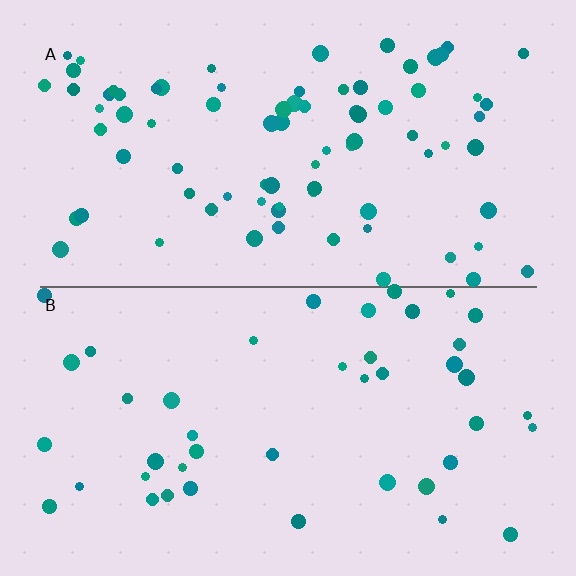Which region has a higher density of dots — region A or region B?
A (the top).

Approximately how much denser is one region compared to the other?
Approximately 1.9× — region A over region B.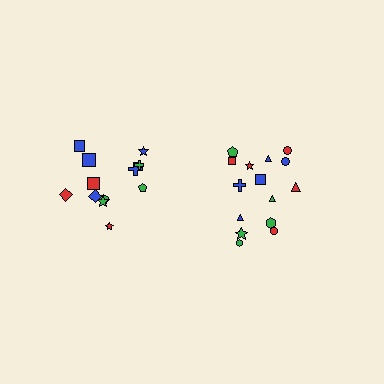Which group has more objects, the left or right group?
The right group.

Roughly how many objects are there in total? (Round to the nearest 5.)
Roughly 25 objects in total.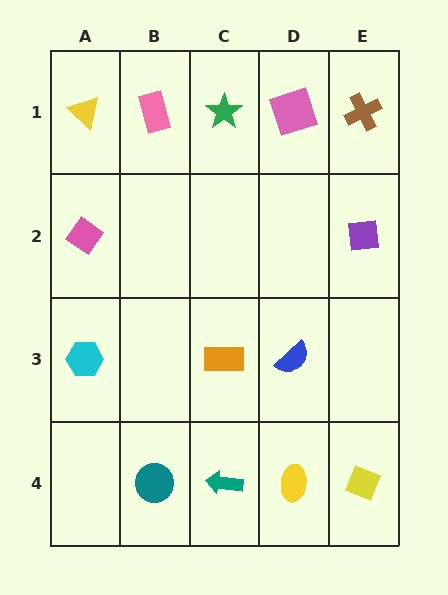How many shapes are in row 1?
5 shapes.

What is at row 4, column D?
A yellow ellipse.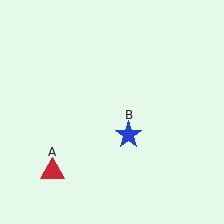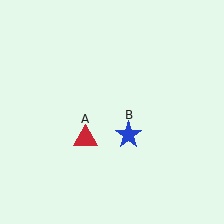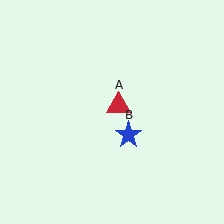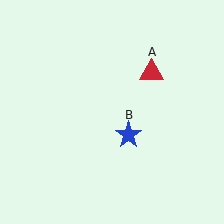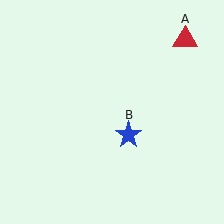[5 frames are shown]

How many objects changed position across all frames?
1 object changed position: red triangle (object A).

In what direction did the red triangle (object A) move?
The red triangle (object A) moved up and to the right.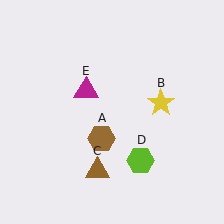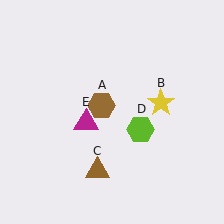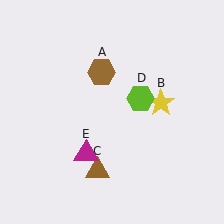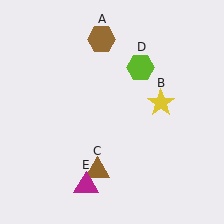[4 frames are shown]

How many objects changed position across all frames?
3 objects changed position: brown hexagon (object A), lime hexagon (object D), magenta triangle (object E).